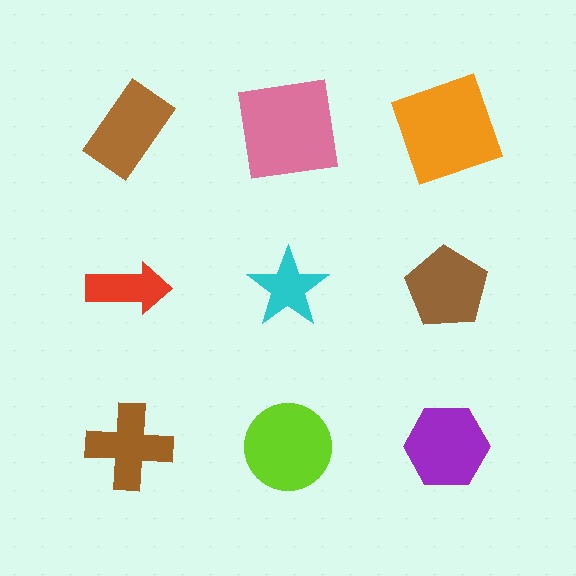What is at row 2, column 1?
A red arrow.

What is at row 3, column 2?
A lime circle.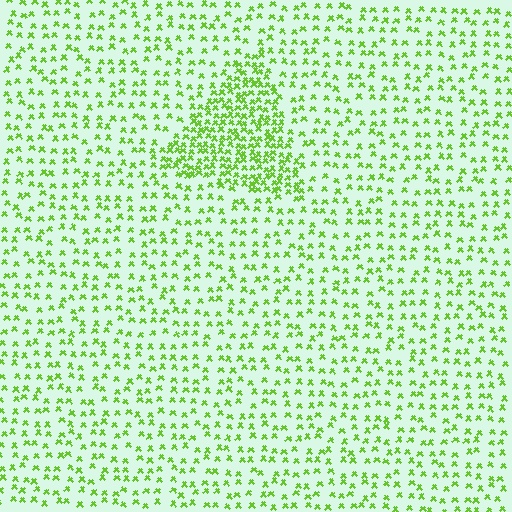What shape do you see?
I see a triangle.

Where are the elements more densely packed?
The elements are more densely packed inside the triangle boundary.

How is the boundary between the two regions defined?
The boundary is defined by a change in element density (approximately 2.3x ratio). All elements are the same color, size, and shape.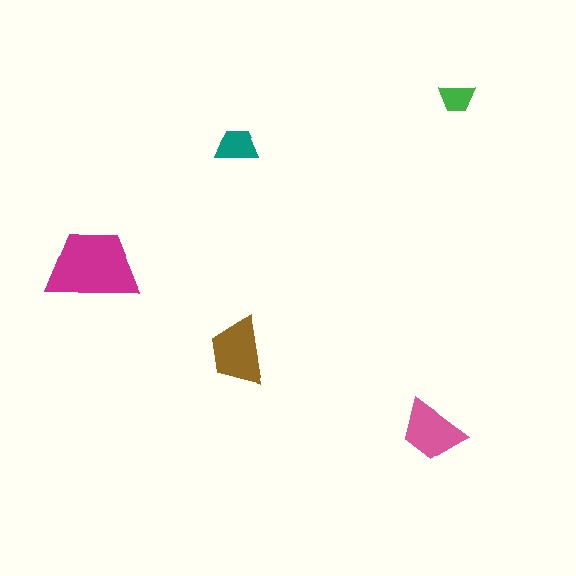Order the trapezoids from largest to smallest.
the magenta one, the brown one, the pink one, the teal one, the green one.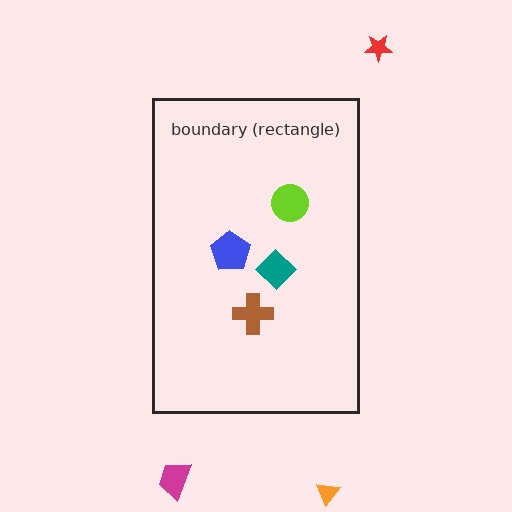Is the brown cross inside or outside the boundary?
Inside.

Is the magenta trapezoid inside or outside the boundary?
Outside.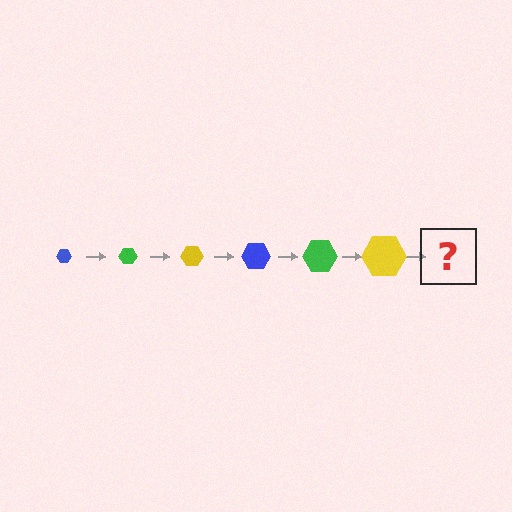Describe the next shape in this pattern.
It should be a blue hexagon, larger than the previous one.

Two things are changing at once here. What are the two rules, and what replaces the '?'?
The two rules are that the hexagon grows larger each step and the color cycles through blue, green, and yellow. The '?' should be a blue hexagon, larger than the previous one.